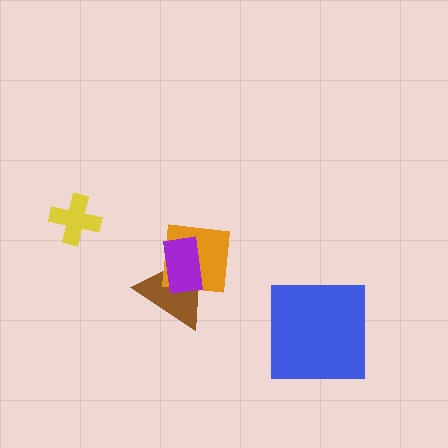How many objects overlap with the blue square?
0 objects overlap with the blue square.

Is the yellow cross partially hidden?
No, no other shape covers it.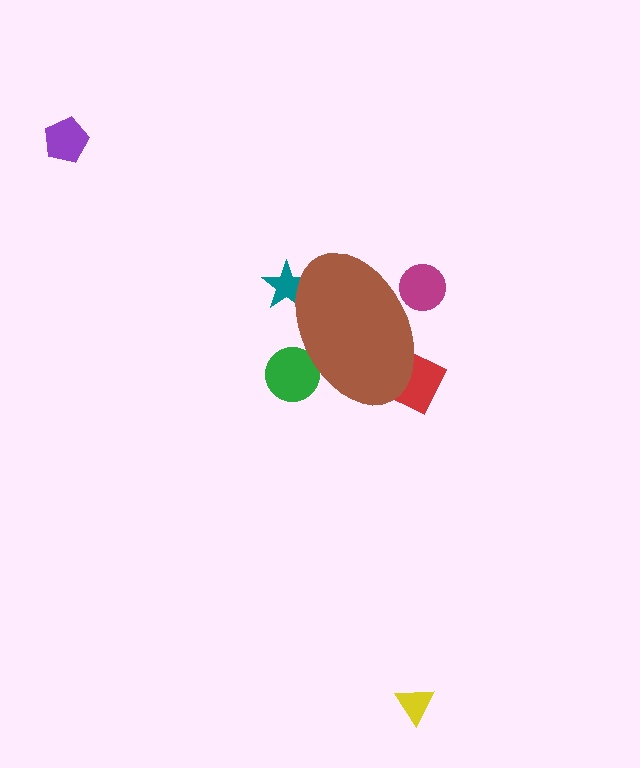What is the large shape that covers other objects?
A brown ellipse.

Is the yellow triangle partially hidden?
No, the yellow triangle is fully visible.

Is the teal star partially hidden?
Yes, the teal star is partially hidden behind the brown ellipse.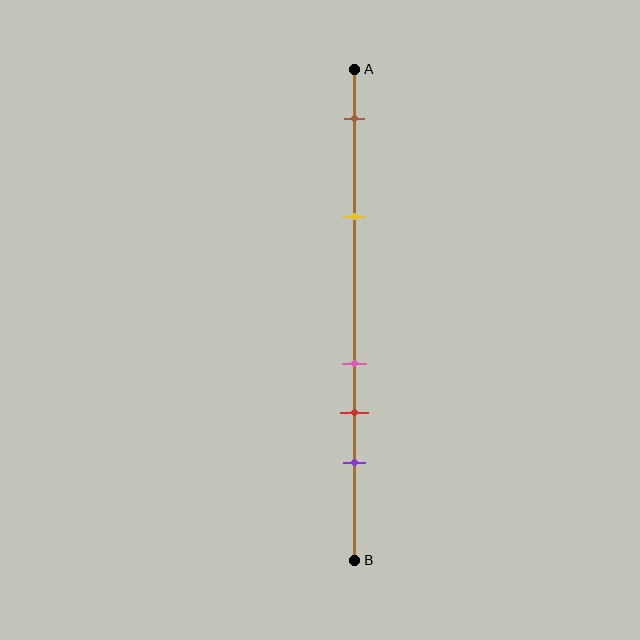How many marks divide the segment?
There are 5 marks dividing the segment.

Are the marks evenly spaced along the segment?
No, the marks are not evenly spaced.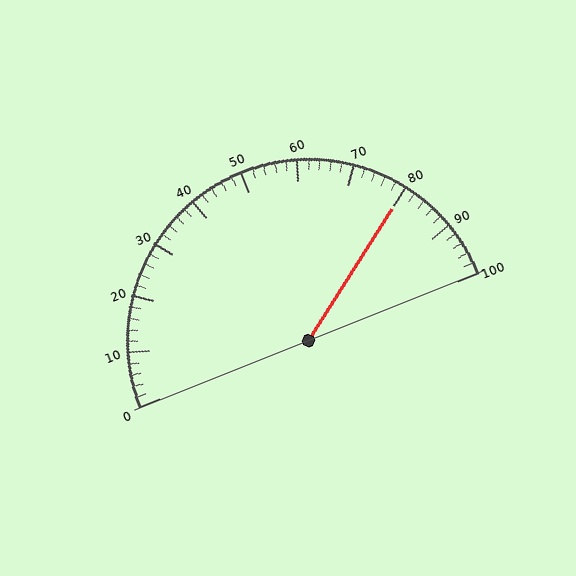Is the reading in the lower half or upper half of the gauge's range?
The reading is in the upper half of the range (0 to 100).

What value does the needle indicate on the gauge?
The needle indicates approximately 80.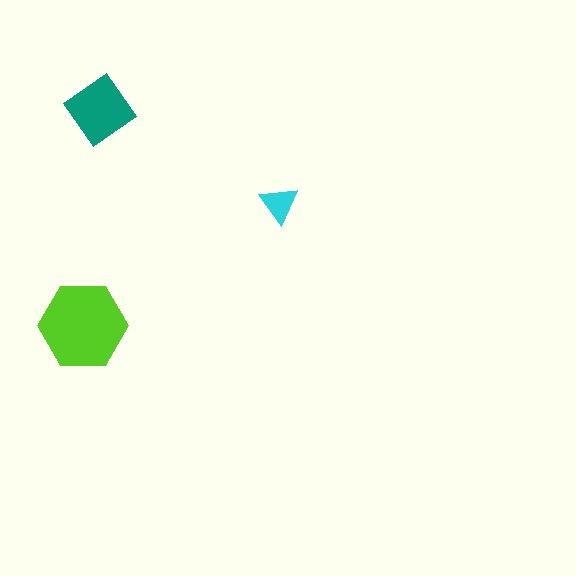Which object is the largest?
The lime hexagon.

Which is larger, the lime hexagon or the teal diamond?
The lime hexagon.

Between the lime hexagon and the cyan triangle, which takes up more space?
The lime hexagon.